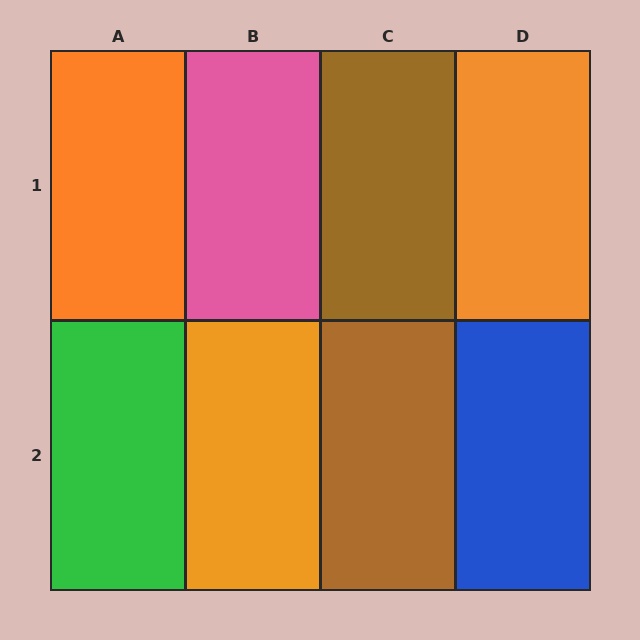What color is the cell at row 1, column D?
Orange.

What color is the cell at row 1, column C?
Brown.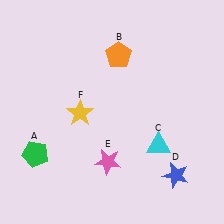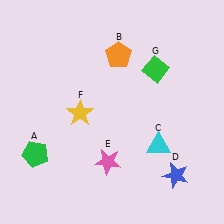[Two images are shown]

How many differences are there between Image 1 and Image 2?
There is 1 difference between the two images.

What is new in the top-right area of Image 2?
A green diamond (G) was added in the top-right area of Image 2.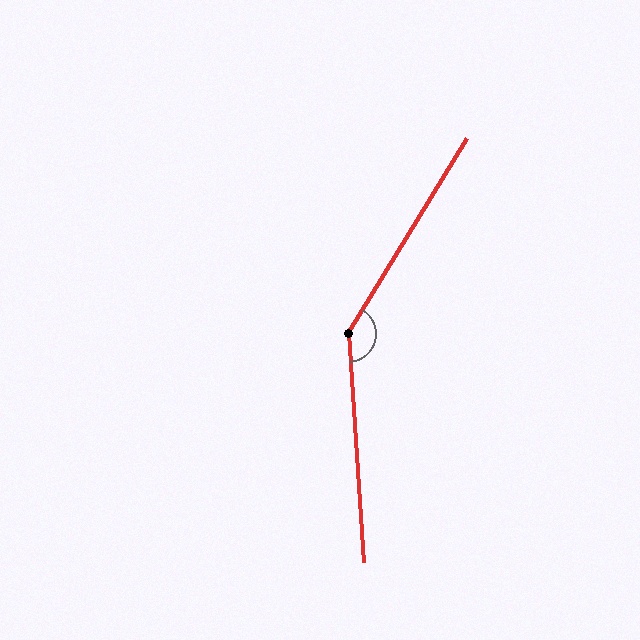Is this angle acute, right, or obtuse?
It is obtuse.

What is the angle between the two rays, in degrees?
Approximately 145 degrees.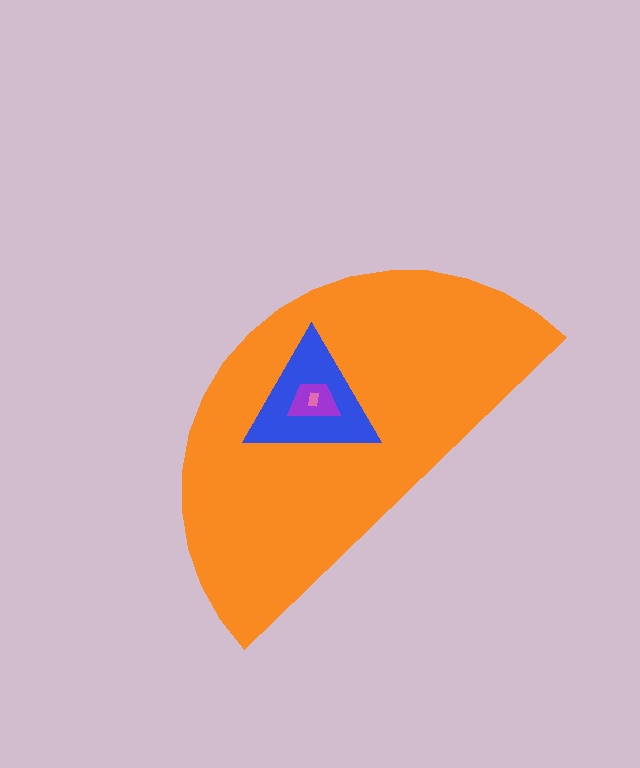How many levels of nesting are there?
4.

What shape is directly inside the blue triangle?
The purple trapezoid.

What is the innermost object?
The pink rectangle.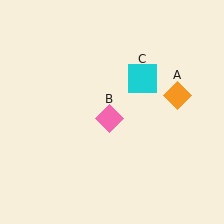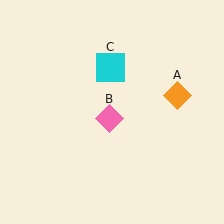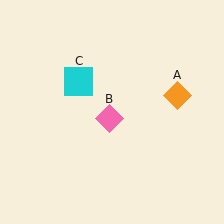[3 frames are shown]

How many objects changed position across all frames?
1 object changed position: cyan square (object C).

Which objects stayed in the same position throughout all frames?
Orange diamond (object A) and pink diamond (object B) remained stationary.